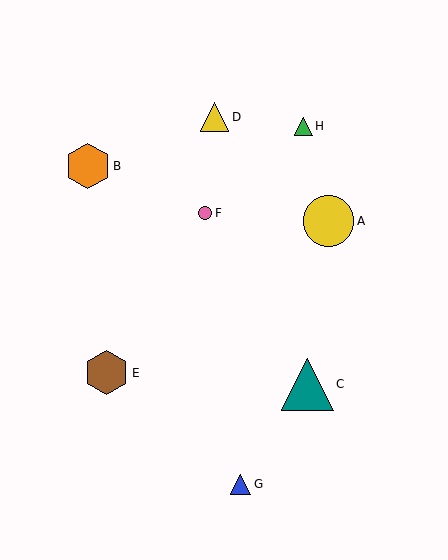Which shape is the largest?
The teal triangle (labeled C) is the largest.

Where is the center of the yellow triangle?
The center of the yellow triangle is at (214, 117).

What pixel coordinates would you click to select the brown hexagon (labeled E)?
Click at (106, 373) to select the brown hexagon E.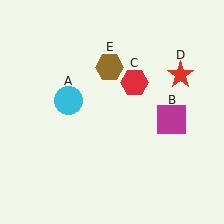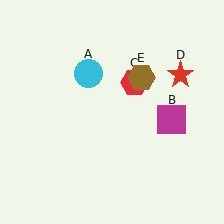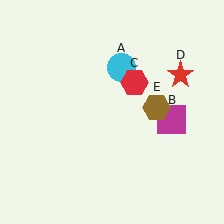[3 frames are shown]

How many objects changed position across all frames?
2 objects changed position: cyan circle (object A), brown hexagon (object E).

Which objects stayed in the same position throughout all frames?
Magenta square (object B) and red hexagon (object C) and red star (object D) remained stationary.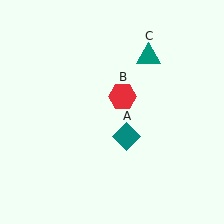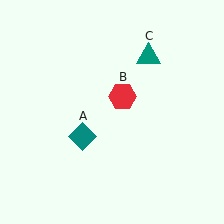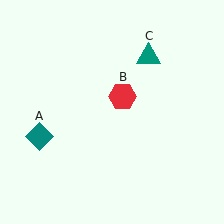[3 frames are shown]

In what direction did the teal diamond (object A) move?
The teal diamond (object A) moved left.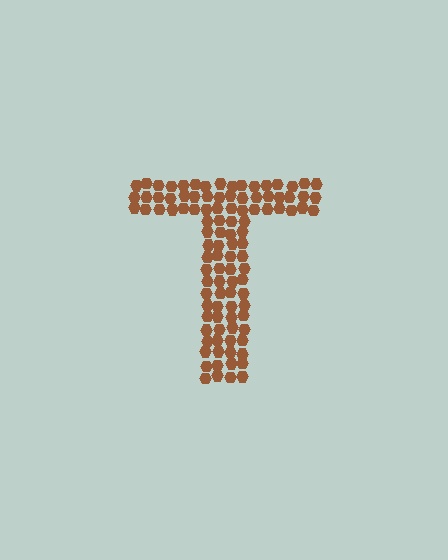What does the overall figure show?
The overall figure shows the letter T.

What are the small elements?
The small elements are hexagons.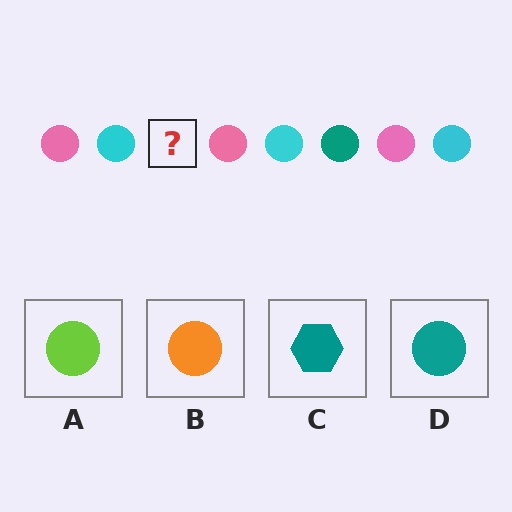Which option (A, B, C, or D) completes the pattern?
D.